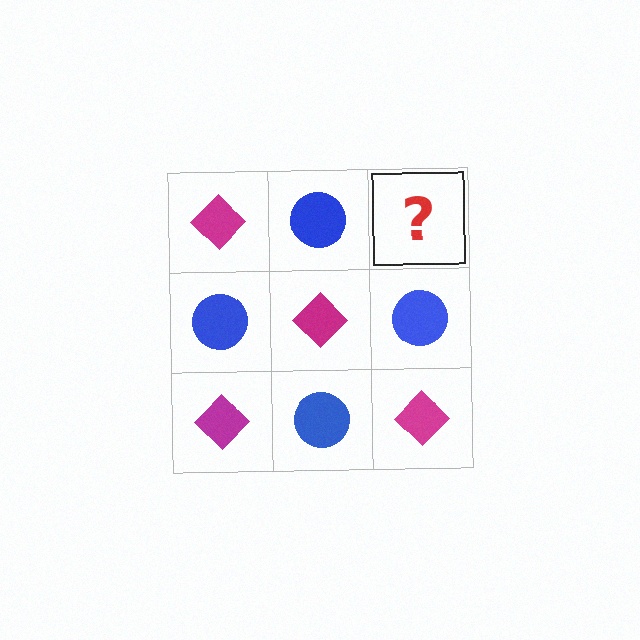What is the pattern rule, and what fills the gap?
The rule is that it alternates magenta diamond and blue circle in a checkerboard pattern. The gap should be filled with a magenta diamond.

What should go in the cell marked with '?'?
The missing cell should contain a magenta diamond.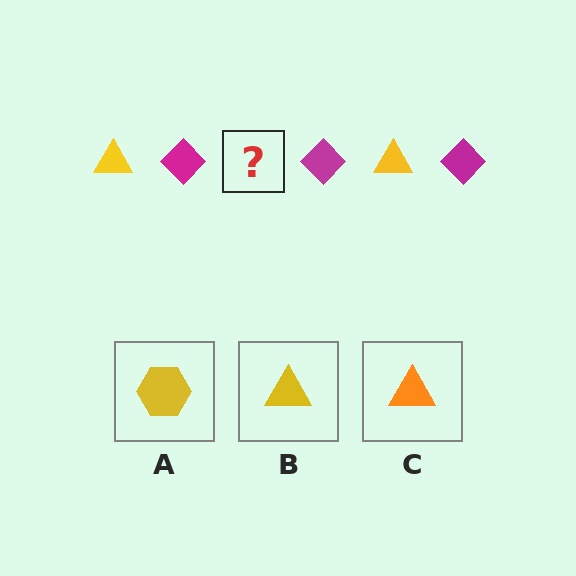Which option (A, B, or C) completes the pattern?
B.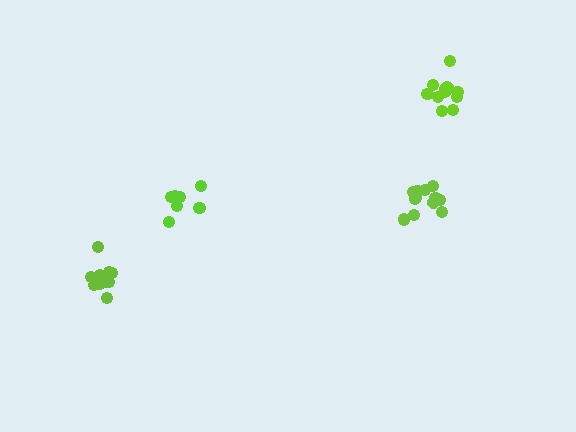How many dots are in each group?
Group 1: 12 dots, Group 2: 12 dots, Group 3: 14 dots, Group 4: 8 dots (46 total).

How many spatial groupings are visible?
There are 4 spatial groupings.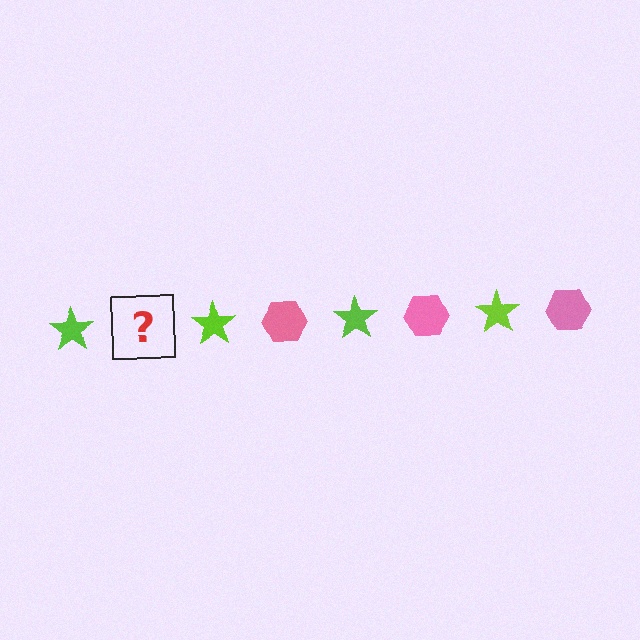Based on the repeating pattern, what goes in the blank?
The blank should be a pink hexagon.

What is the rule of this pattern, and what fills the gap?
The rule is that the pattern alternates between lime star and pink hexagon. The gap should be filled with a pink hexagon.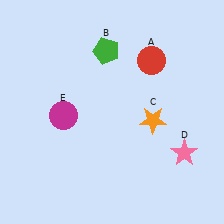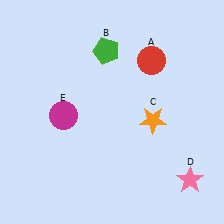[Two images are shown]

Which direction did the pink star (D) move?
The pink star (D) moved down.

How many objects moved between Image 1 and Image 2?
1 object moved between the two images.